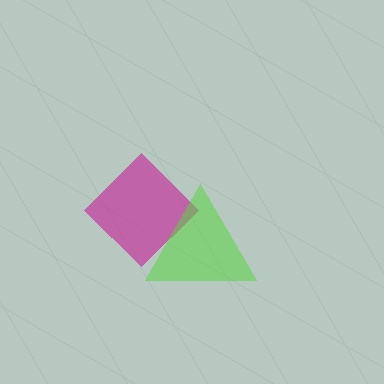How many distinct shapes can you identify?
There are 2 distinct shapes: a magenta diamond, a lime triangle.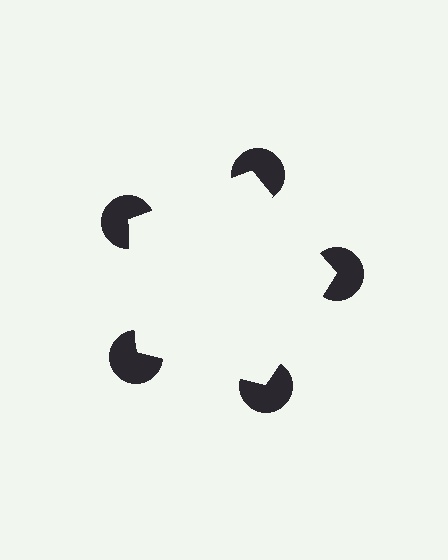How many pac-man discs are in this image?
There are 5 — one at each vertex of the illusory pentagon.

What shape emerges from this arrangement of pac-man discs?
An illusory pentagon — its edges are inferred from the aligned wedge cuts in the pac-man discs, not physically drawn.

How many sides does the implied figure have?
5 sides.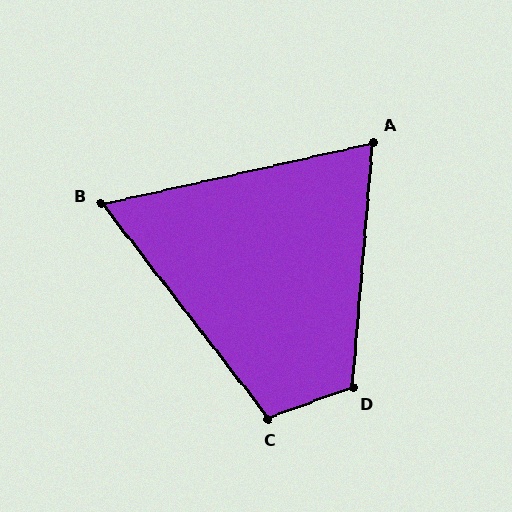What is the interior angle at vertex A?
Approximately 72 degrees (acute).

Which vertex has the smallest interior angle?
B, at approximately 65 degrees.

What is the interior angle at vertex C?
Approximately 108 degrees (obtuse).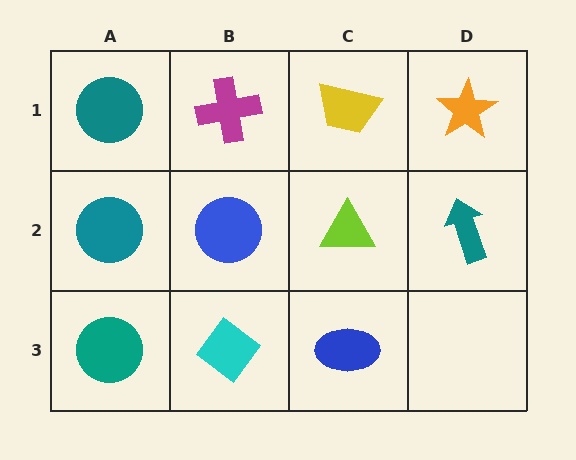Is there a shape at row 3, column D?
No, that cell is empty.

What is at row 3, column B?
A cyan diamond.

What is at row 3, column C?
A blue ellipse.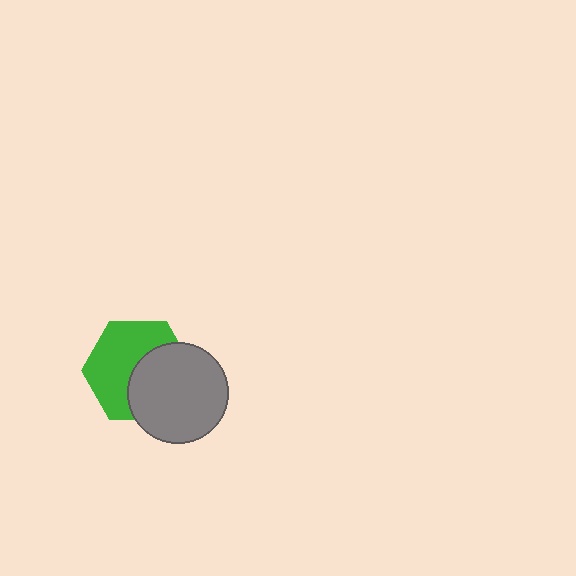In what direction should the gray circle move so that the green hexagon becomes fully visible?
The gray circle should move toward the lower-right. That is the shortest direction to clear the overlap and leave the green hexagon fully visible.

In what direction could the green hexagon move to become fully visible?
The green hexagon could move toward the upper-left. That would shift it out from behind the gray circle entirely.